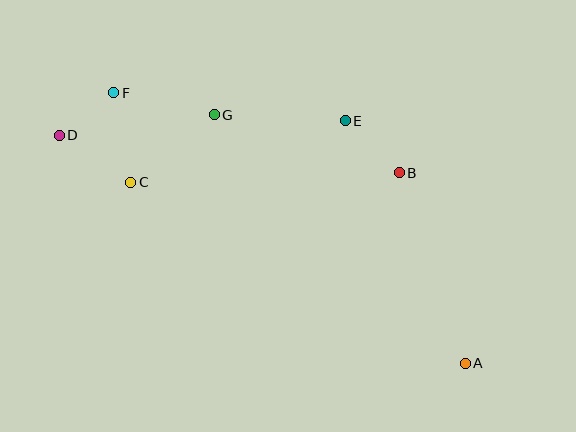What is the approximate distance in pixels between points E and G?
The distance between E and G is approximately 131 pixels.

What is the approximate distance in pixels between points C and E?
The distance between C and E is approximately 223 pixels.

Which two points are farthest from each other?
Points A and D are farthest from each other.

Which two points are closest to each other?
Points D and F are closest to each other.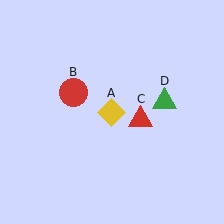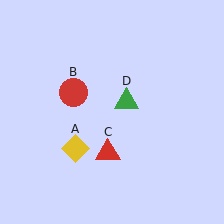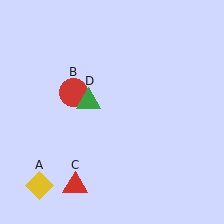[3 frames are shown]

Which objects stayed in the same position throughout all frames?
Red circle (object B) remained stationary.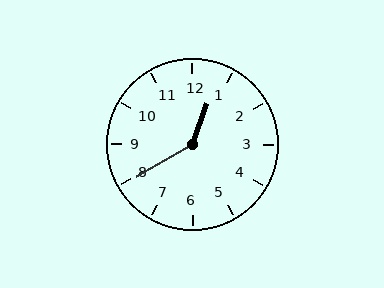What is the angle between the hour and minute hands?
Approximately 140 degrees.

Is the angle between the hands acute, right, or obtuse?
It is obtuse.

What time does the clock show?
12:40.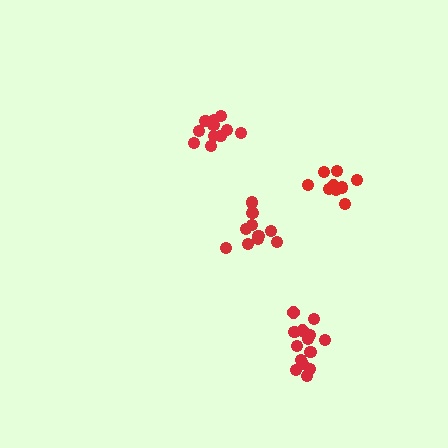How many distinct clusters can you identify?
There are 4 distinct clusters.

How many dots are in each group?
Group 1: 9 dots, Group 2: 10 dots, Group 3: 11 dots, Group 4: 14 dots (44 total).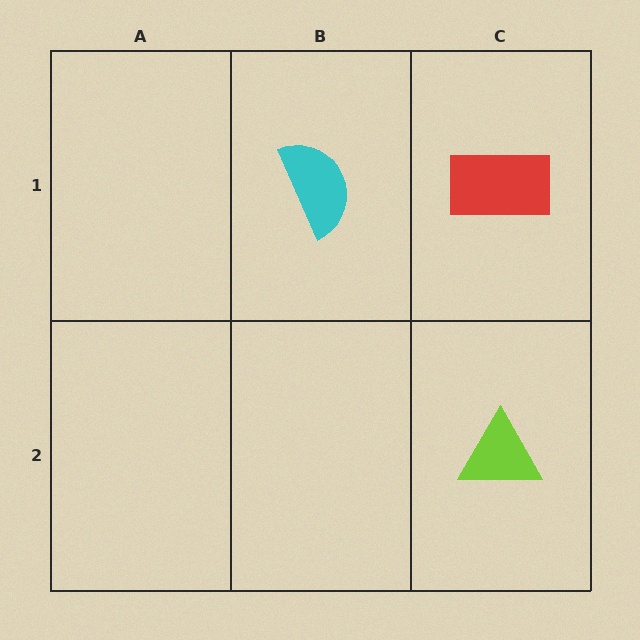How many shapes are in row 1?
2 shapes.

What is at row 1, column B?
A cyan semicircle.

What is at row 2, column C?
A lime triangle.